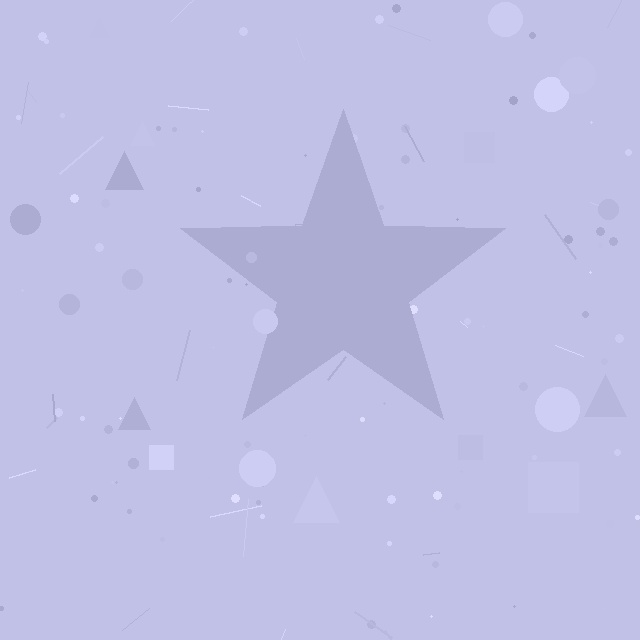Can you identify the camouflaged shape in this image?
The camouflaged shape is a star.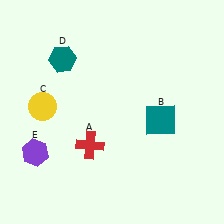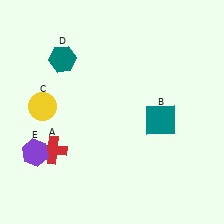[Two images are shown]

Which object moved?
The red cross (A) moved left.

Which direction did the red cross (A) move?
The red cross (A) moved left.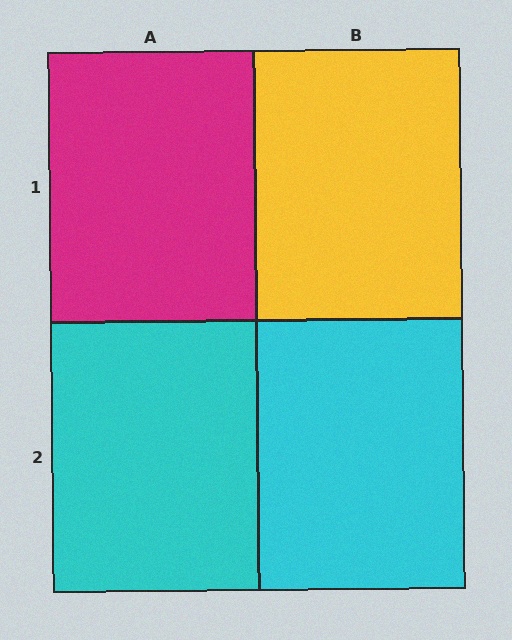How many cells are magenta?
1 cell is magenta.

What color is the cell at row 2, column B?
Cyan.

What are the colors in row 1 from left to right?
Magenta, yellow.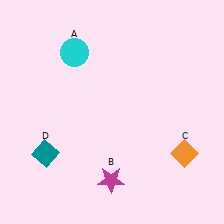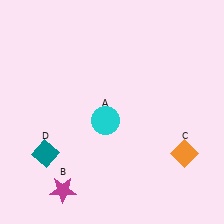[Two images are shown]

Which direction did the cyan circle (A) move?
The cyan circle (A) moved down.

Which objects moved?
The objects that moved are: the cyan circle (A), the magenta star (B).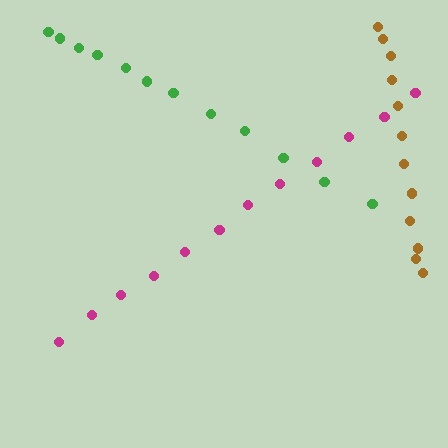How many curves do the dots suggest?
There are 3 distinct paths.